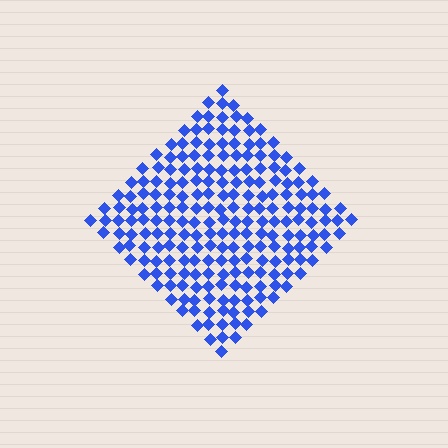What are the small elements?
The small elements are diamonds.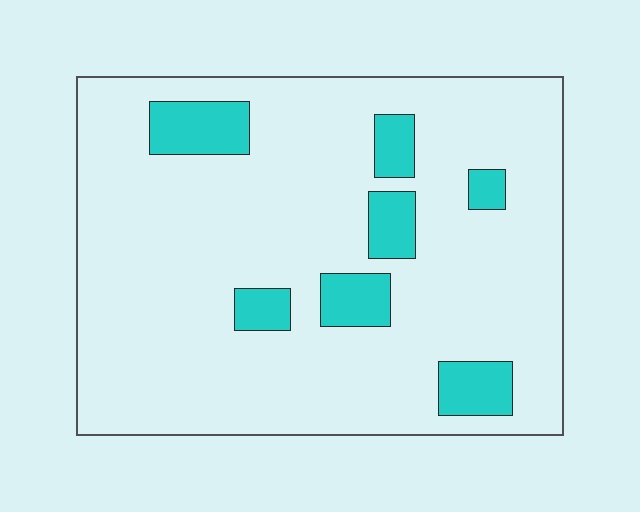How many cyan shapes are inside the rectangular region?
7.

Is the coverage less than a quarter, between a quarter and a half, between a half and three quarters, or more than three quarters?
Less than a quarter.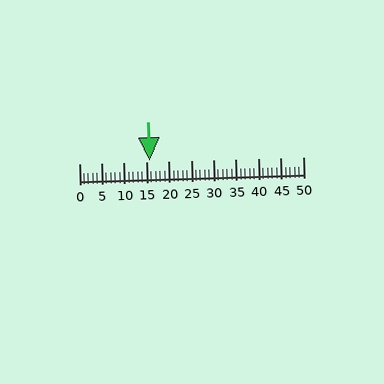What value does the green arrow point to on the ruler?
The green arrow points to approximately 16.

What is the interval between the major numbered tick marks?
The major tick marks are spaced 5 units apart.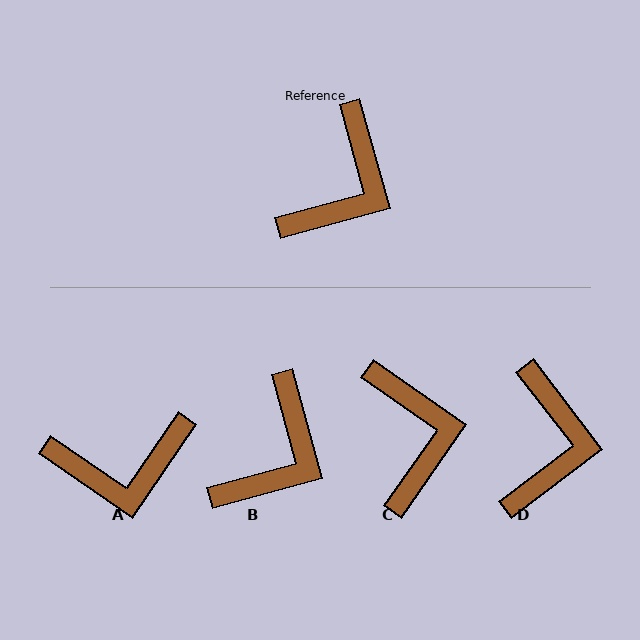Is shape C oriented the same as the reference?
No, it is off by about 40 degrees.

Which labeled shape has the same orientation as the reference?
B.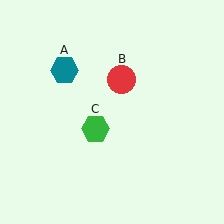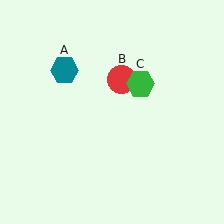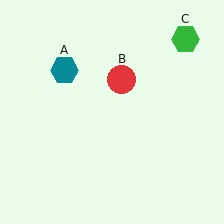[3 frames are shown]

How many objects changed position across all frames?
1 object changed position: green hexagon (object C).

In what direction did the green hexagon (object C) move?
The green hexagon (object C) moved up and to the right.